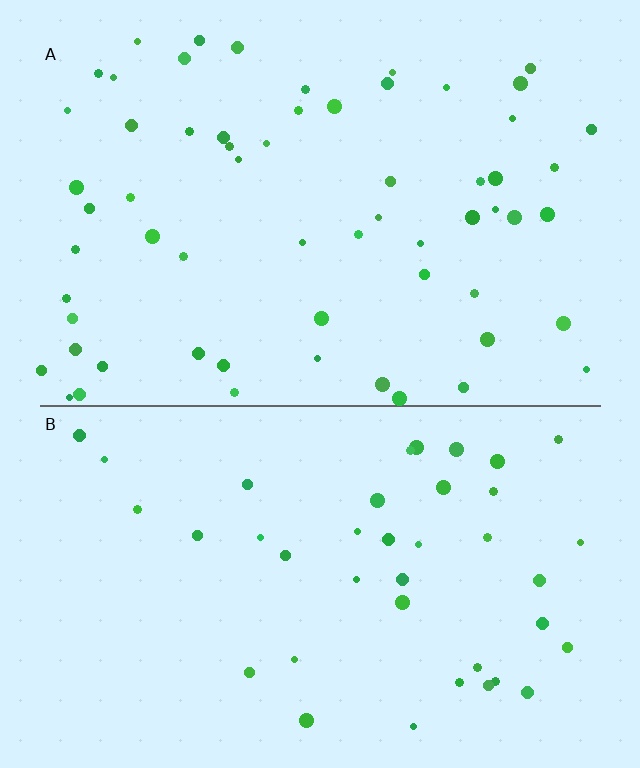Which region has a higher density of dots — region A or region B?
A (the top).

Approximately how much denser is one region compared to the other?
Approximately 1.5× — region A over region B.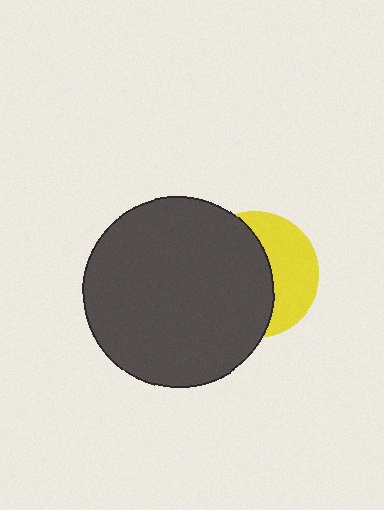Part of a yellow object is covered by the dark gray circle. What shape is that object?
It is a circle.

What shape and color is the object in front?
The object in front is a dark gray circle.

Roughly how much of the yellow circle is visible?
A small part of it is visible (roughly 41%).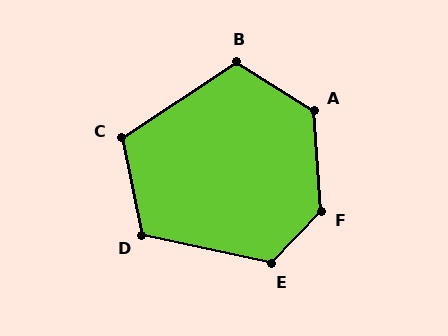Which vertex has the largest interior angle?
F, at approximately 132 degrees.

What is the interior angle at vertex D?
Approximately 114 degrees (obtuse).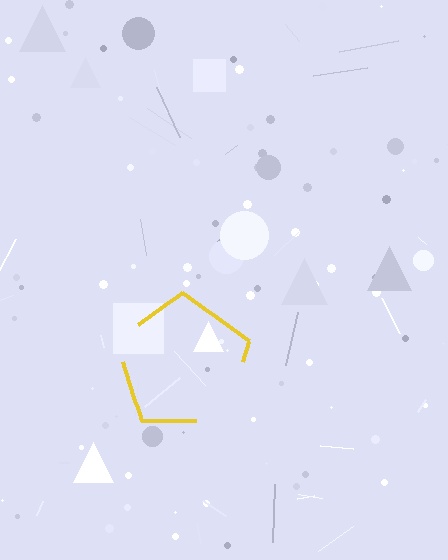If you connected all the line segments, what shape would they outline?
They would outline a pentagon.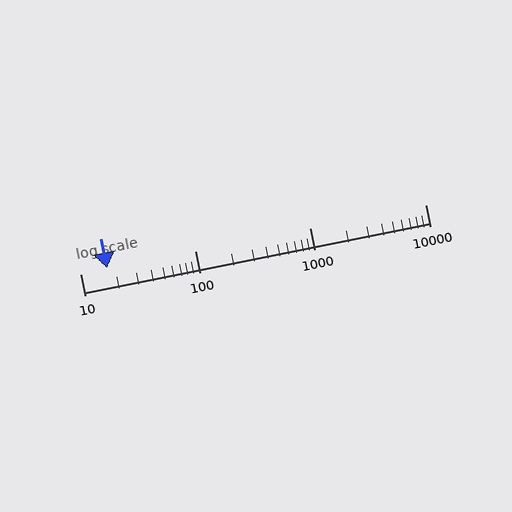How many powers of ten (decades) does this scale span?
The scale spans 3 decades, from 10 to 10000.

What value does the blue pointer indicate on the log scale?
The pointer indicates approximately 17.